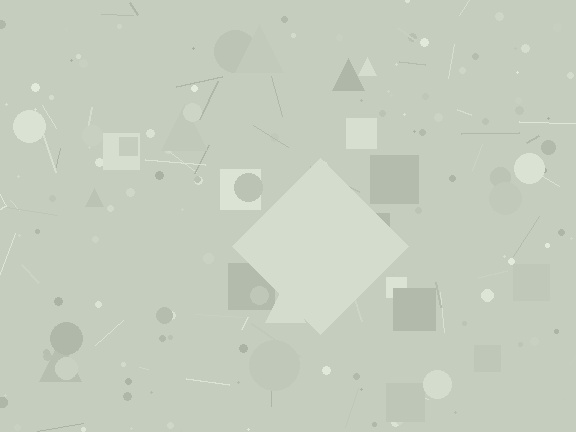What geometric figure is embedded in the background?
A diamond is embedded in the background.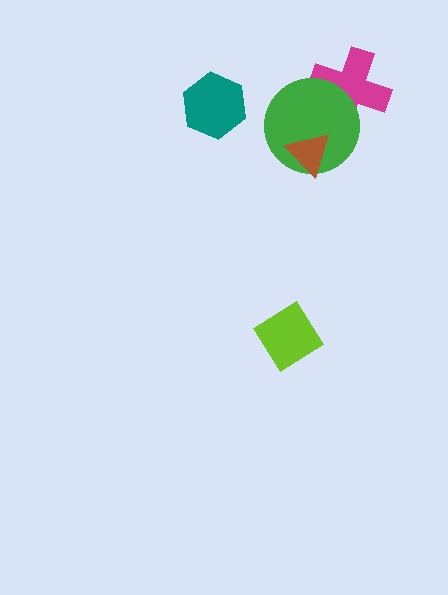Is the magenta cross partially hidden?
Yes, it is partially covered by another shape.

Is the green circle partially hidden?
Yes, it is partially covered by another shape.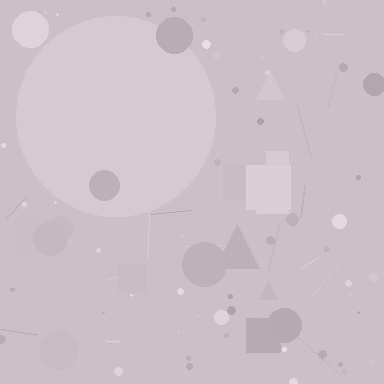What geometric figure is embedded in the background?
A circle is embedded in the background.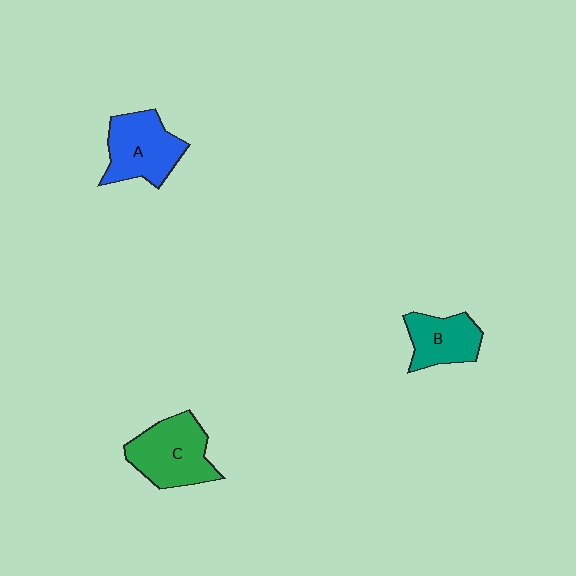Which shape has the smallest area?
Shape B (teal).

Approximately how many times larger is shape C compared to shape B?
Approximately 1.4 times.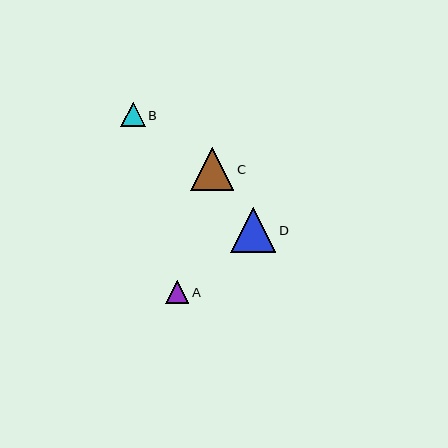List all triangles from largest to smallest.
From largest to smallest: D, C, B, A.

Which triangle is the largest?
Triangle D is the largest with a size of approximately 45 pixels.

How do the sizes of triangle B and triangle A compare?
Triangle B and triangle A are approximately the same size.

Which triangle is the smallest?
Triangle A is the smallest with a size of approximately 23 pixels.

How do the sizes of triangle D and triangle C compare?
Triangle D and triangle C are approximately the same size.